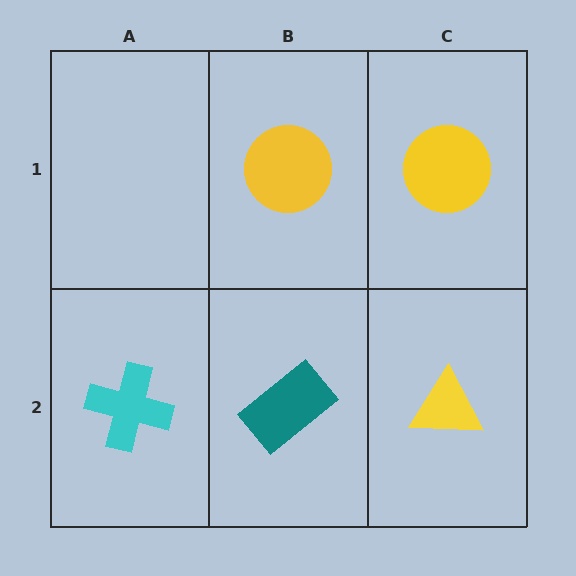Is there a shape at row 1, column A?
No, that cell is empty.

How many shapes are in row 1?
2 shapes.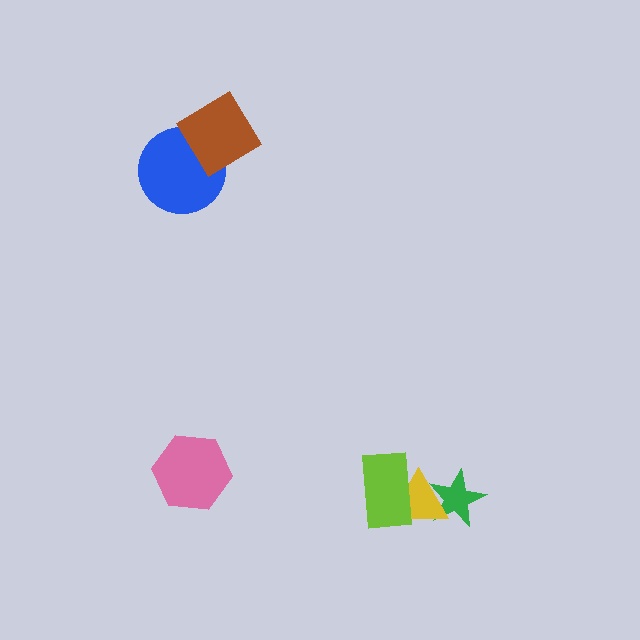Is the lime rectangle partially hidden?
No, no other shape covers it.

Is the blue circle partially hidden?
Yes, it is partially covered by another shape.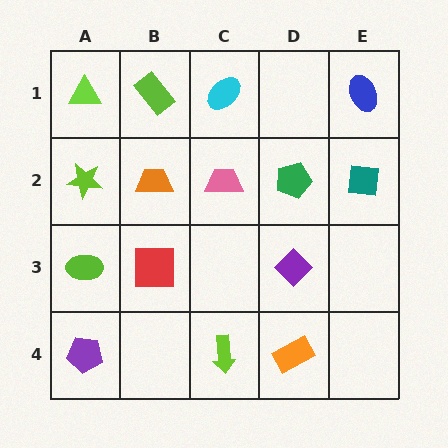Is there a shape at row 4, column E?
No, that cell is empty.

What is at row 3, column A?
A lime ellipse.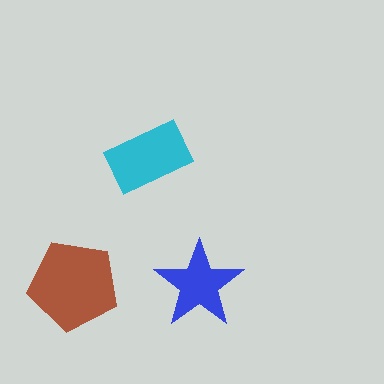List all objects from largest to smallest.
The brown pentagon, the cyan rectangle, the blue star.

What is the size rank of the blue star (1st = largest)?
3rd.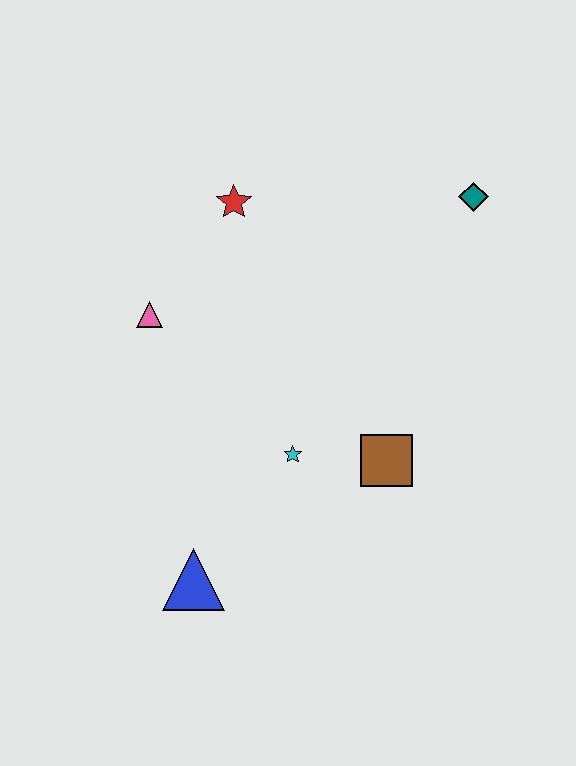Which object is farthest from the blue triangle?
The teal diamond is farthest from the blue triangle.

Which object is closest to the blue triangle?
The cyan star is closest to the blue triangle.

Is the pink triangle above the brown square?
Yes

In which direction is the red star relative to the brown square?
The red star is above the brown square.